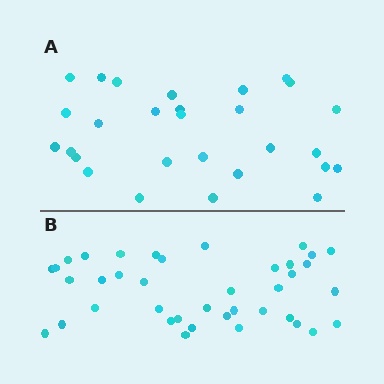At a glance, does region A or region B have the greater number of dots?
Region B (the bottom region) has more dots.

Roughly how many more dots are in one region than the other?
Region B has roughly 12 or so more dots than region A.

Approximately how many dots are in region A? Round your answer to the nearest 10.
About 30 dots. (The exact count is 28, which rounds to 30.)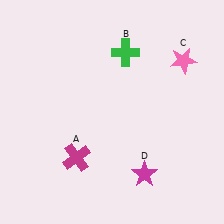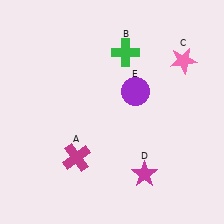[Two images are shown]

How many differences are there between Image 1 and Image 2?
There is 1 difference between the two images.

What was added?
A purple circle (E) was added in Image 2.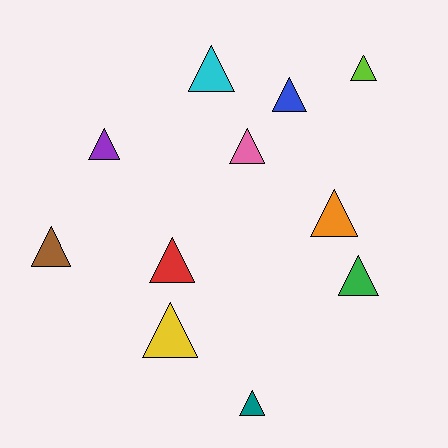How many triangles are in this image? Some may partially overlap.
There are 11 triangles.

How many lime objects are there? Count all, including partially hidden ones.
There is 1 lime object.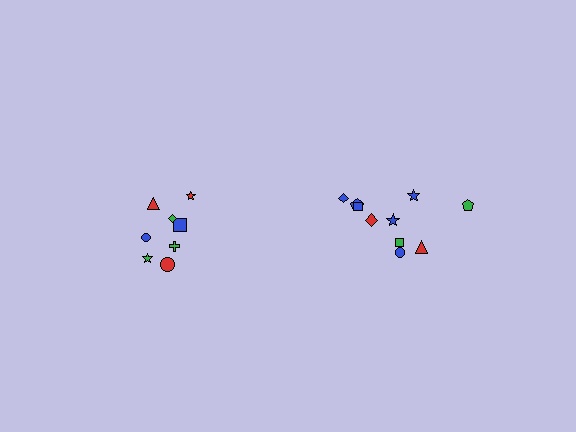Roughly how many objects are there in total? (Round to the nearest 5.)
Roughly 20 objects in total.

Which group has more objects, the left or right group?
The right group.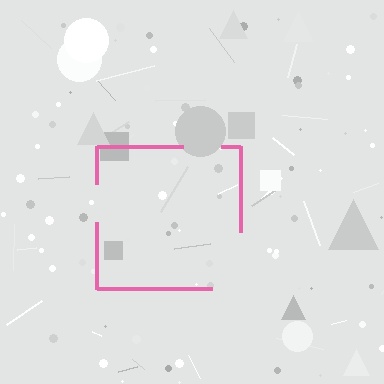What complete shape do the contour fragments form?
The contour fragments form a square.